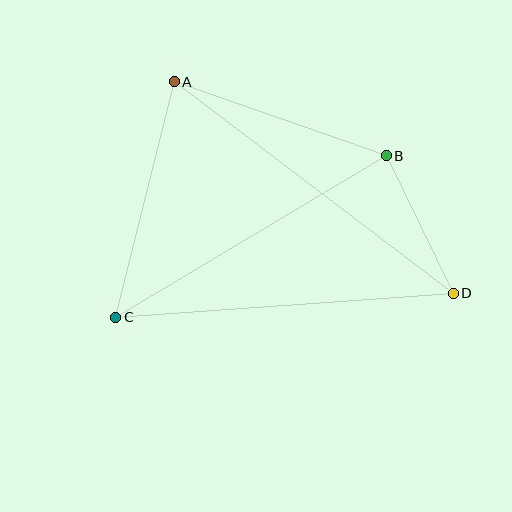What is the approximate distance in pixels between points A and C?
The distance between A and C is approximately 243 pixels.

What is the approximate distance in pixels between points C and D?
The distance between C and D is approximately 339 pixels.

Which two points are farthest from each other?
Points A and D are farthest from each other.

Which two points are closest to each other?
Points B and D are closest to each other.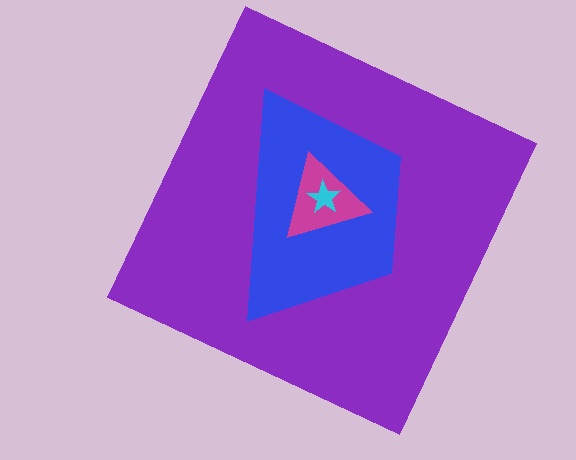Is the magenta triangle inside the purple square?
Yes.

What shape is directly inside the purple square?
The blue trapezoid.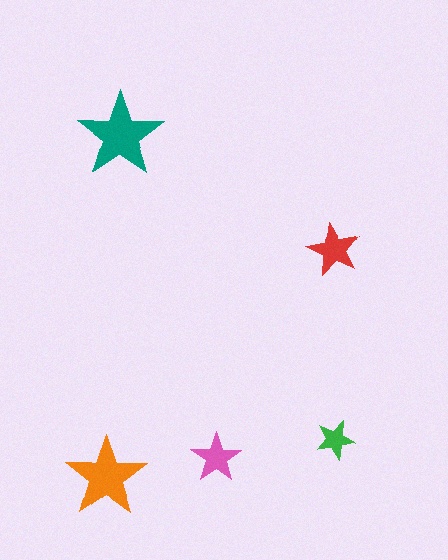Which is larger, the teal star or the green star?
The teal one.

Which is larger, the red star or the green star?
The red one.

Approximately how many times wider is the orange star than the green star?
About 2 times wider.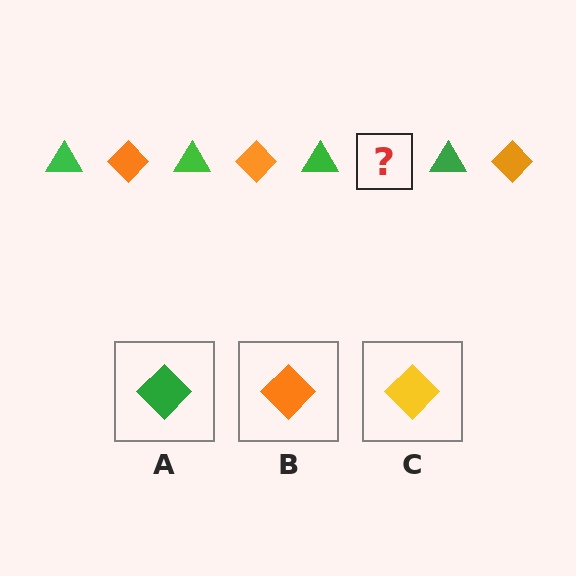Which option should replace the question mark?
Option B.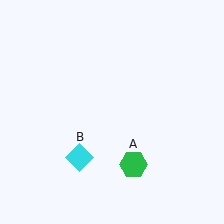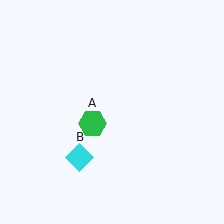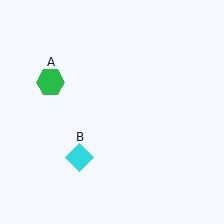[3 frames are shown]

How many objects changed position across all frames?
1 object changed position: green hexagon (object A).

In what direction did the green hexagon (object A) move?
The green hexagon (object A) moved up and to the left.